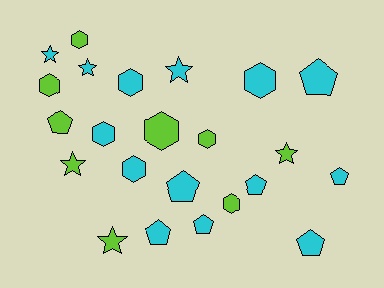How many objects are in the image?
There are 23 objects.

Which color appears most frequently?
Cyan, with 14 objects.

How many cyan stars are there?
There are 3 cyan stars.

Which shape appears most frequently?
Hexagon, with 9 objects.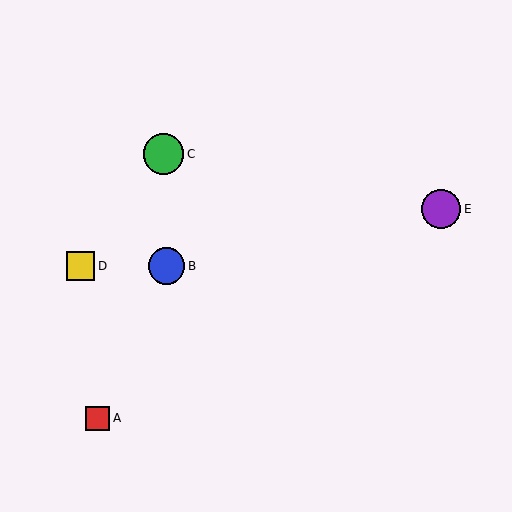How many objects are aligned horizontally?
2 objects (B, D) are aligned horizontally.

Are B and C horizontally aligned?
No, B is at y≈266 and C is at y≈154.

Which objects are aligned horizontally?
Objects B, D are aligned horizontally.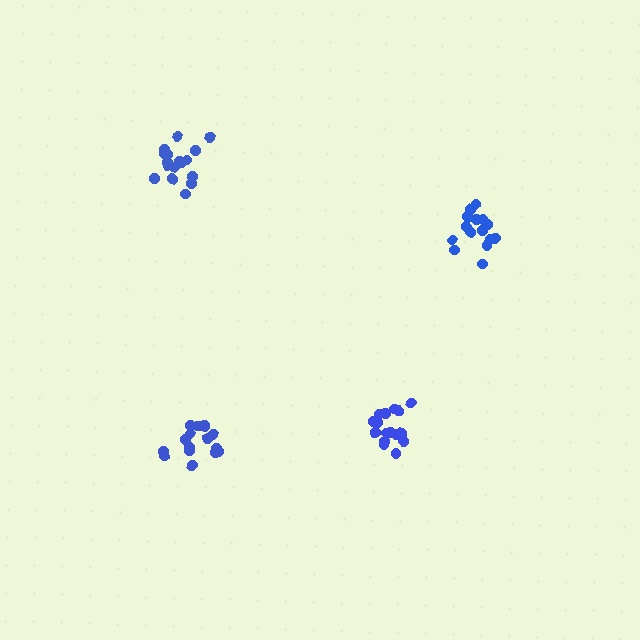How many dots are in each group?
Group 1: 17 dots, Group 2: 16 dots, Group 3: 15 dots, Group 4: 17 dots (65 total).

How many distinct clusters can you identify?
There are 4 distinct clusters.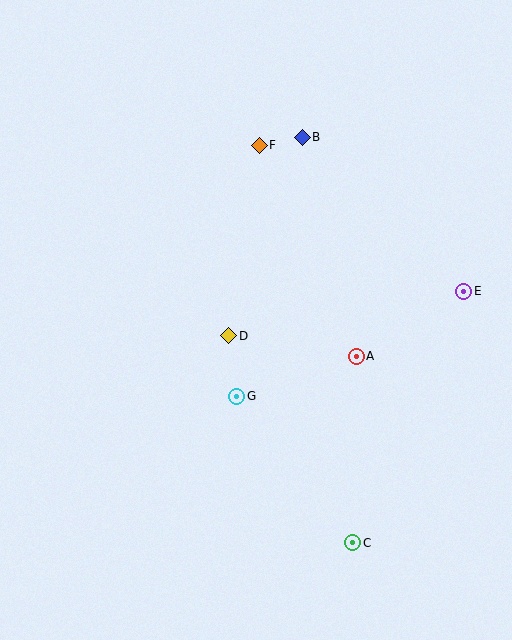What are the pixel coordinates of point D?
Point D is at (229, 336).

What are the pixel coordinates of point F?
Point F is at (259, 145).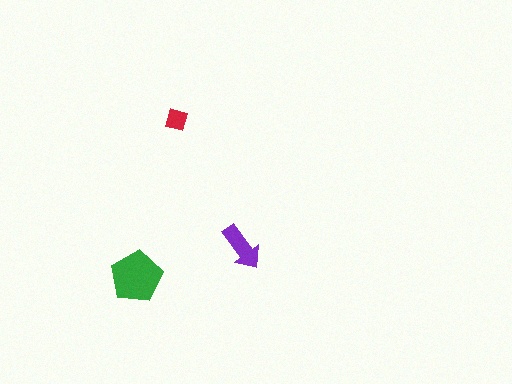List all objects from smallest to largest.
The red diamond, the purple arrow, the green pentagon.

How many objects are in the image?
There are 3 objects in the image.